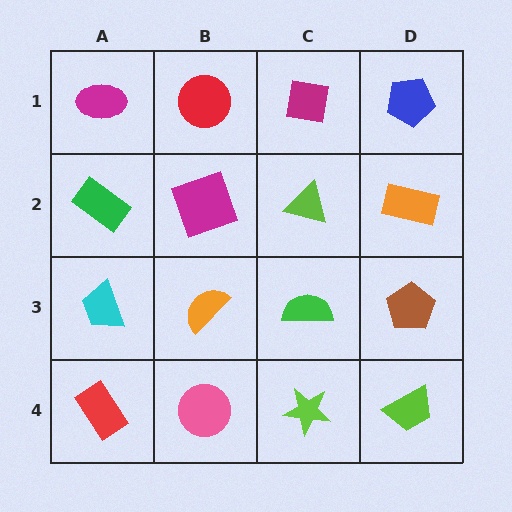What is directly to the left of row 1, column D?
A magenta square.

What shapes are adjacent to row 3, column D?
An orange rectangle (row 2, column D), a lime trapezoid (row 4, column D), a green semicircle (row 3, column C).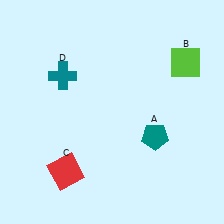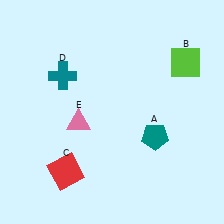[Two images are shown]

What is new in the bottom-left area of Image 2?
A pink triangle (E) was added in the bottom-left area of Image 2.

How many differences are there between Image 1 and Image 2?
There is 1 difference between the two images.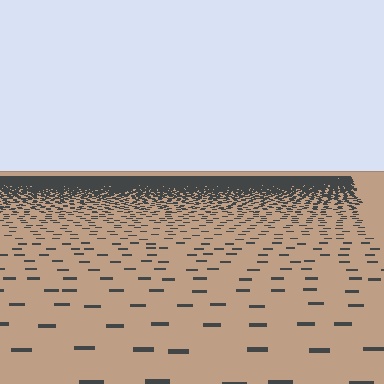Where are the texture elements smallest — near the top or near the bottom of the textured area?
Near the top.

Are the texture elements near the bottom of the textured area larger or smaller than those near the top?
Larger. Near the bottom, elements are closer to the viewer and appear at a bigger on-screen size.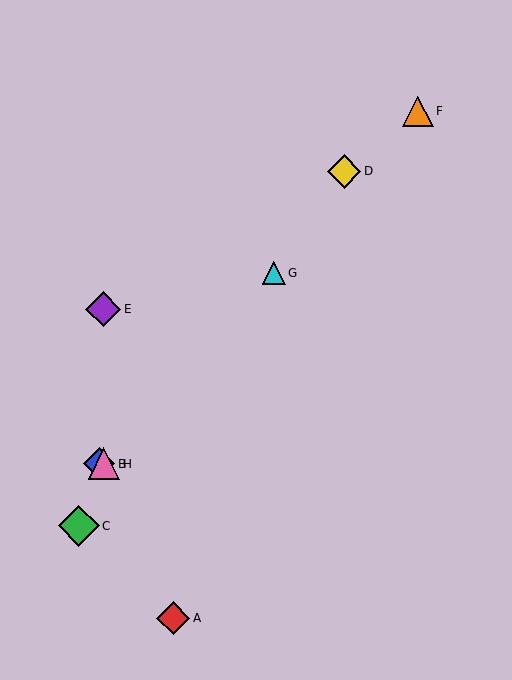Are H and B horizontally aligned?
Yes, both are at y≈464.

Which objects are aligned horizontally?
Objects B, H are aligned horizontally.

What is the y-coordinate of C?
Object C is at y≈526.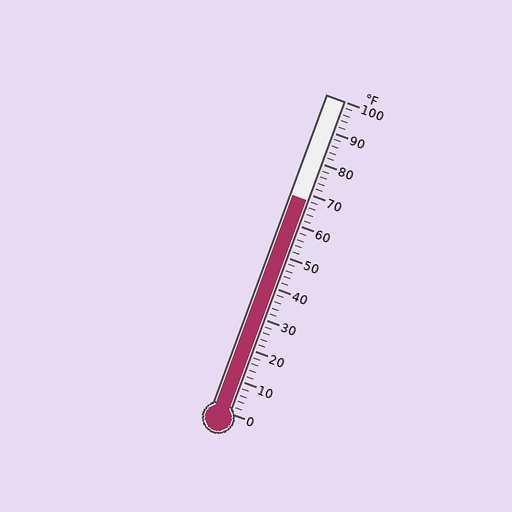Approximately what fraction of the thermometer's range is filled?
The thermometer is filled to approximately 70% of its range.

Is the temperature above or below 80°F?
The temperature is below 80°F.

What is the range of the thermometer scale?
The thermometer scale ranges from 0°F to 100°F.